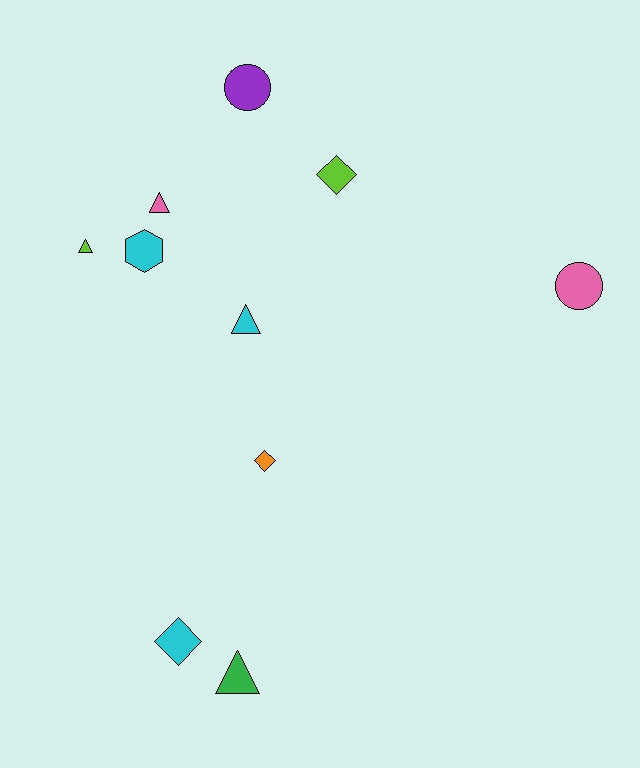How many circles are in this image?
There are 2 circles.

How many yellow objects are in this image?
There are no yellow objects.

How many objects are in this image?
There are 10 objects.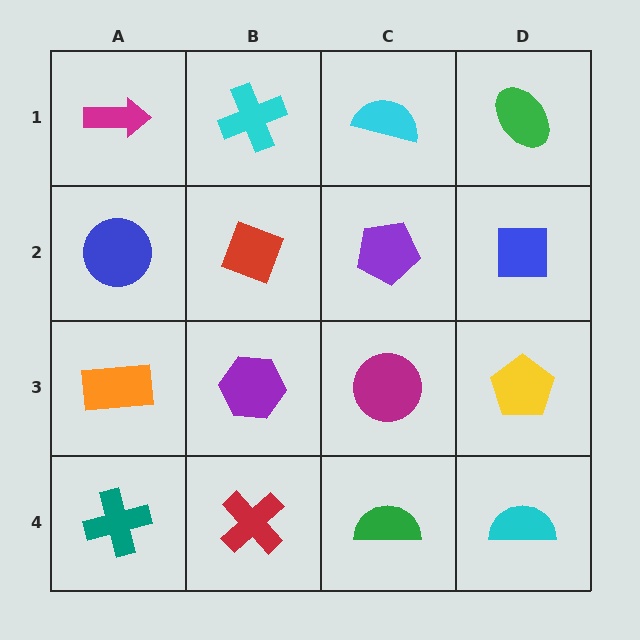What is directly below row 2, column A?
An orange rectangle.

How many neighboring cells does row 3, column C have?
4.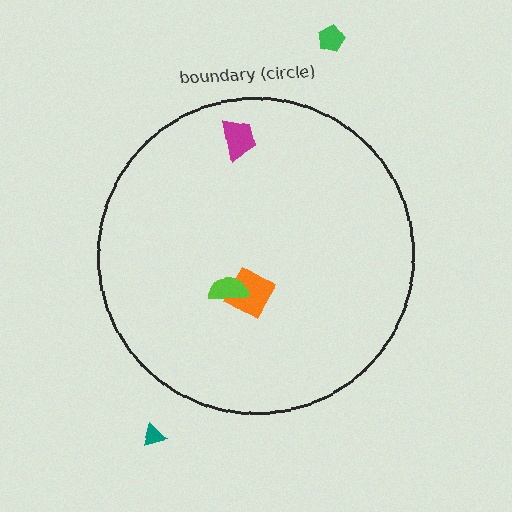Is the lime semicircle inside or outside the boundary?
Inside.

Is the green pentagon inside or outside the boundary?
Outside.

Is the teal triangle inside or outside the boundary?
Outside.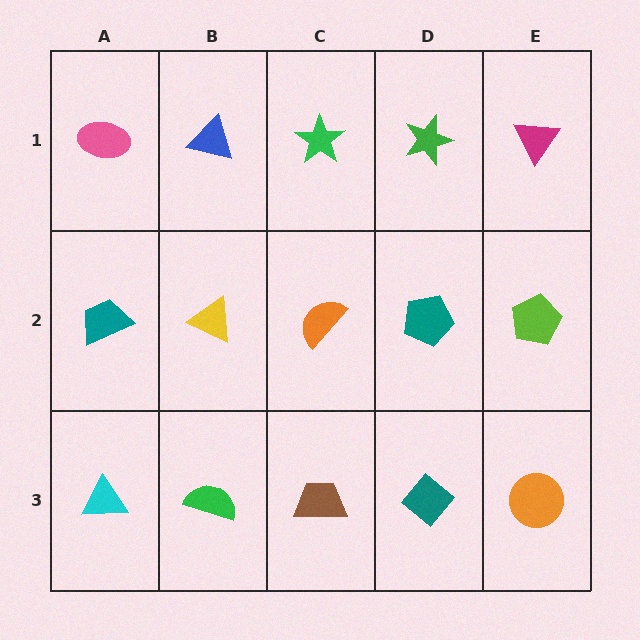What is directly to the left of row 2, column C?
A yellow triangle.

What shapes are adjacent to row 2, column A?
A pink ellipse (row 1, column A), a cyan triangle (row 3, column A), a yellow triangle (row 2, column B).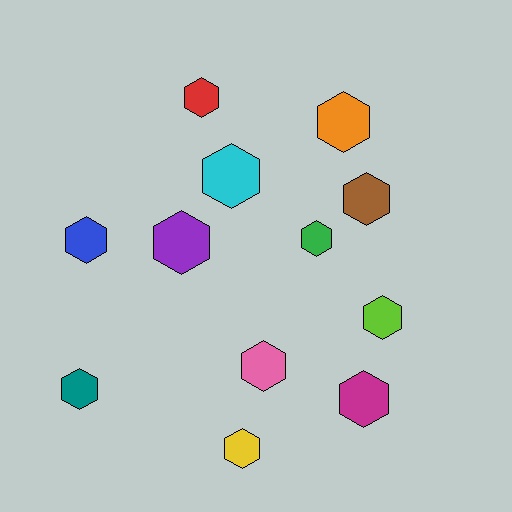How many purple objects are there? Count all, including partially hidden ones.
There is 1 purple object.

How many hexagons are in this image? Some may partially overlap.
There are 12 hexagons.